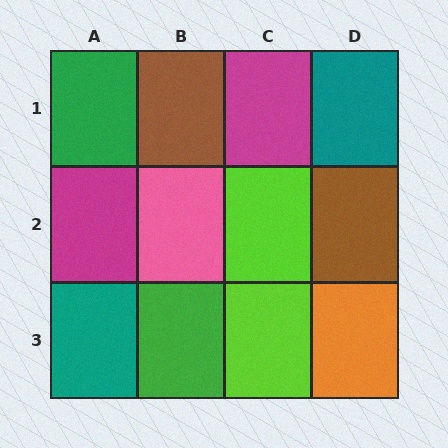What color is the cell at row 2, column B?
Pink.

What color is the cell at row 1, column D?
Teal.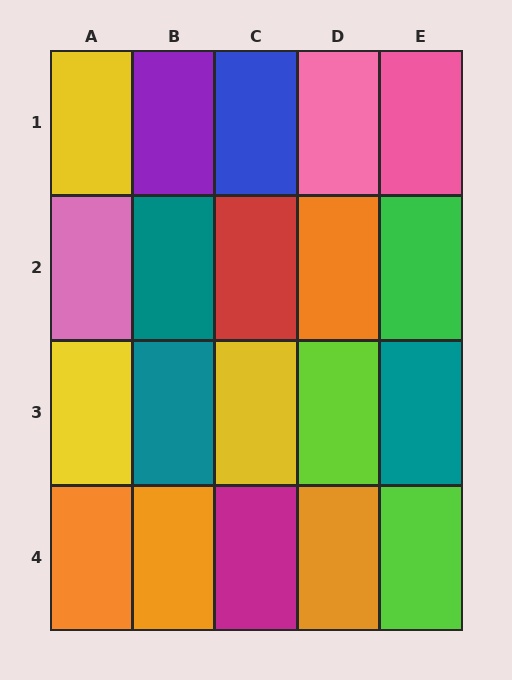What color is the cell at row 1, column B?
Purple.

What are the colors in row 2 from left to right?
Pink, teal, red, orange, green.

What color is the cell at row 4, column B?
Orange.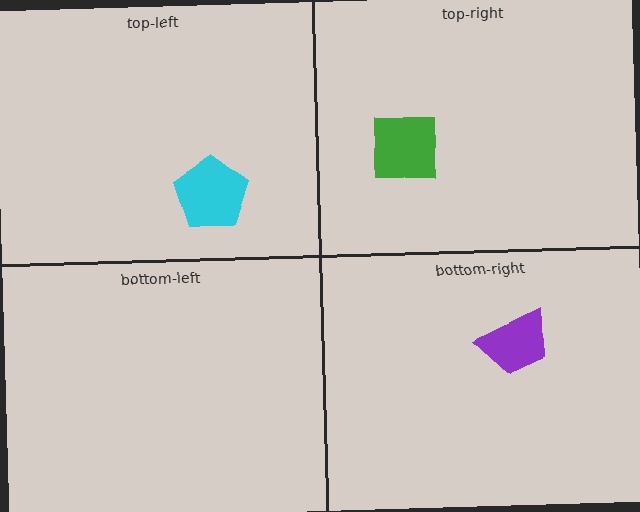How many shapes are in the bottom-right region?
1.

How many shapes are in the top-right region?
1.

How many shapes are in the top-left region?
1.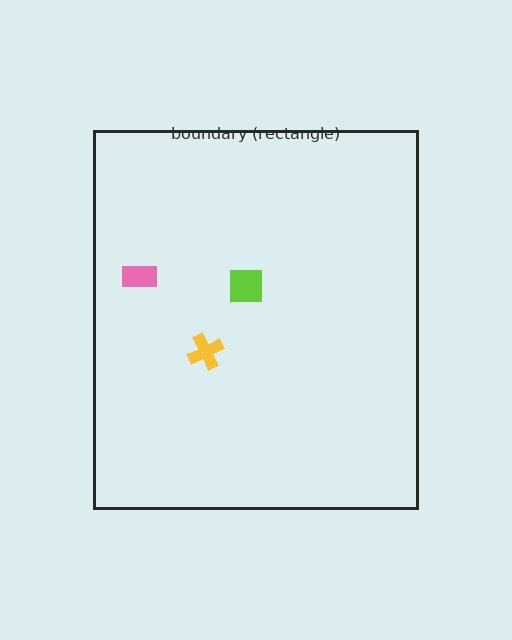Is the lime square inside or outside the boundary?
Inside.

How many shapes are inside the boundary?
3 inside, 0 outside.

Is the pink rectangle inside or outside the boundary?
Inside.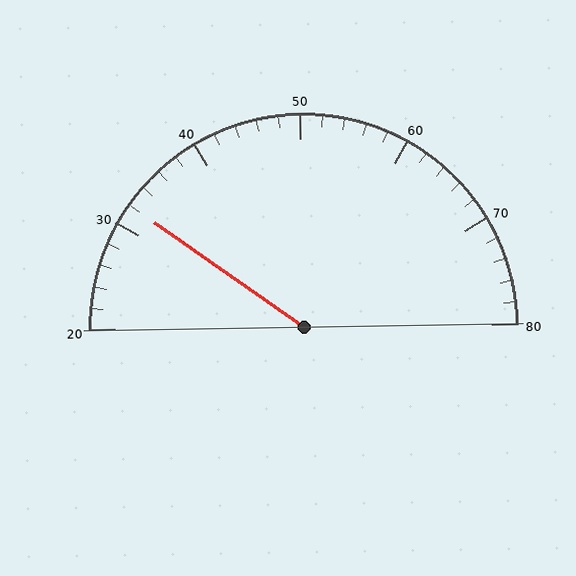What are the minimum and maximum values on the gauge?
The gauge ranges from 20 to 80.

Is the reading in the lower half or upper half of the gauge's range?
The reading is in the lower half of the range (20 to 80).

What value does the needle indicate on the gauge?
The needle indicates approximately 32.